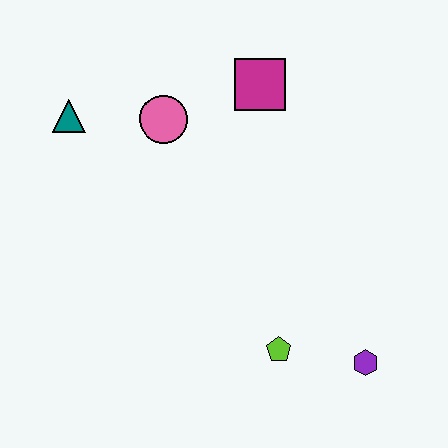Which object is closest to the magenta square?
The pink circle is closest to the magenta square.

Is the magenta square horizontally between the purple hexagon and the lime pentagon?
No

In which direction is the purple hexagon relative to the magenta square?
The purple hexagon is below the magenta square.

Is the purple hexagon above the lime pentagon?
No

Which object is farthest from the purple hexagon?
The teal triangle is farthest from the purple hexagon.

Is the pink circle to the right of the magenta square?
No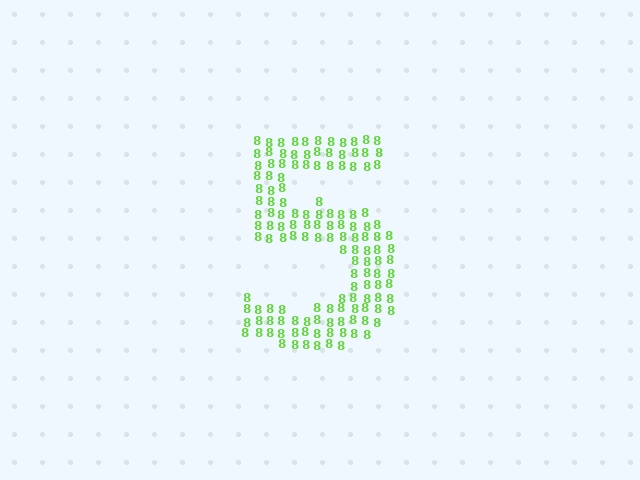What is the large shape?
The large shape is the digit 5.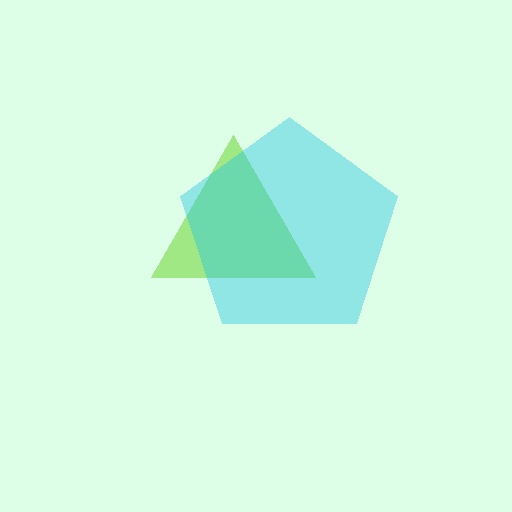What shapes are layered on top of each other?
The layered shapes are: a lime triangle, a cyan pentagon.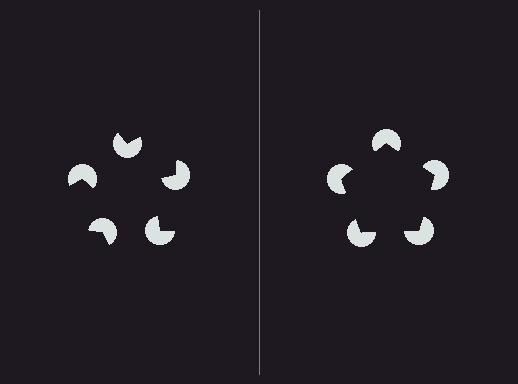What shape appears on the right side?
An illusory pentagon.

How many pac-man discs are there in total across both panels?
10 — 5 on each side.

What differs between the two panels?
The pac-man discs are positioned identically on both sides; only the wedge orientations differ. On the right they align to a pentagon; on the left they are misaligned.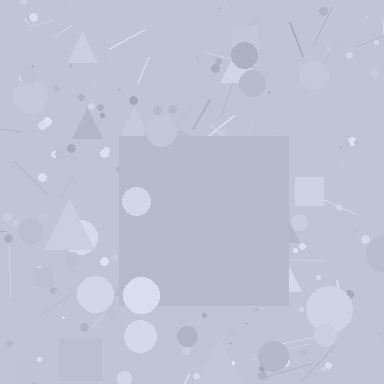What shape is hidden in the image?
A square is hidden in the image.